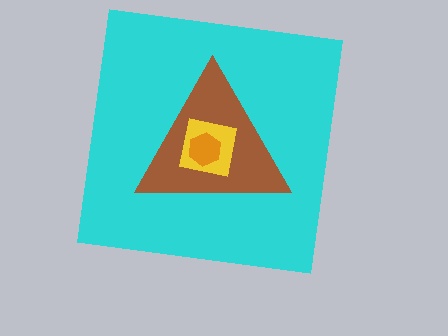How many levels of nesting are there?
4.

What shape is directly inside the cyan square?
The brown triangle.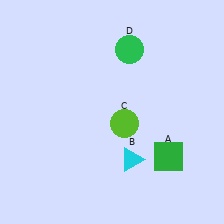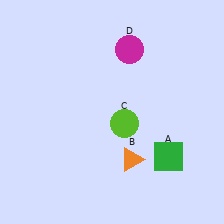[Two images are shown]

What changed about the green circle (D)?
In Image 1, D is green. In Image 2, it changed to magenta.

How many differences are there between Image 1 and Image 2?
There are 2 differences between the two images.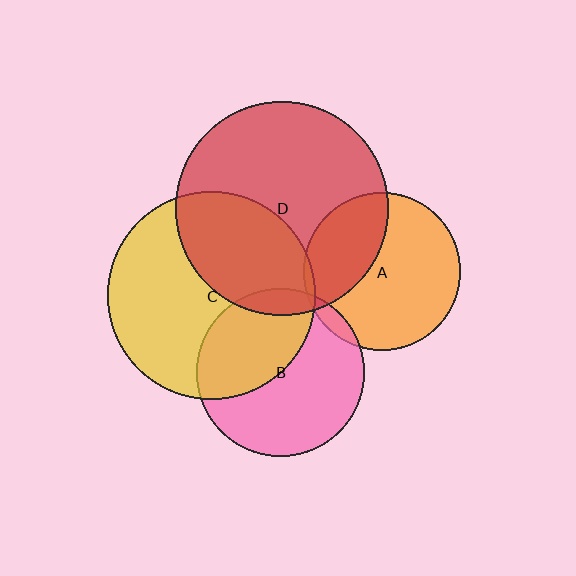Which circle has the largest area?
Circle D (red).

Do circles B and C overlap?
Yes.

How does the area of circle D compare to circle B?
Approximately 1.6 times.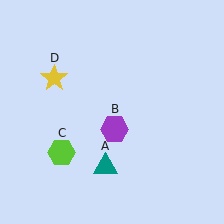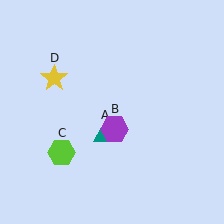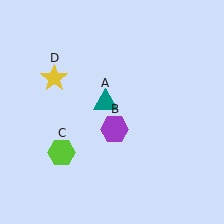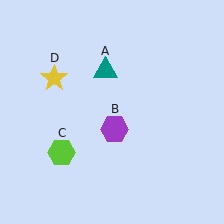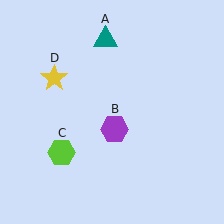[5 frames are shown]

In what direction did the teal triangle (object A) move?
The teal triangle (object A) moved up.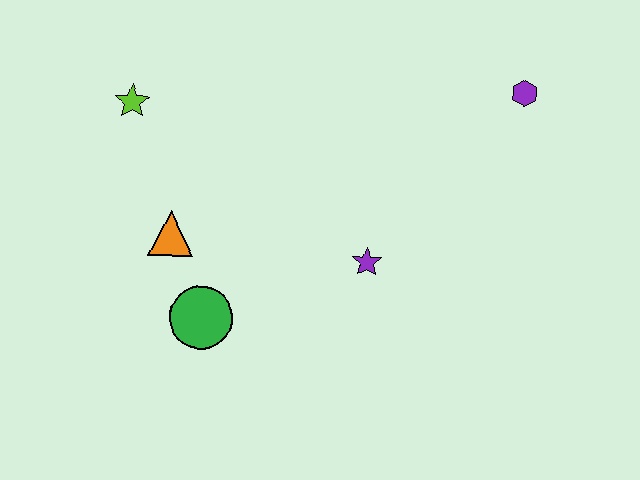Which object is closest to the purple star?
The green circle is closest to the purple star.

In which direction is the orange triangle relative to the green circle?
The orange triangle is above the green circle.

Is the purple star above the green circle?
Yes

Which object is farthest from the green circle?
The purple hexagon is farthest from the green circle.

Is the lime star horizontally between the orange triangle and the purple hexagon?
No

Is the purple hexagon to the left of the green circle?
No